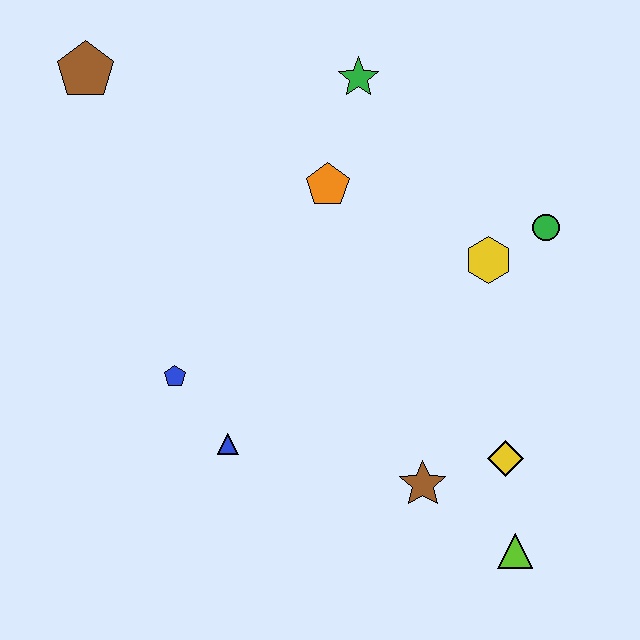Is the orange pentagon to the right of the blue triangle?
Yes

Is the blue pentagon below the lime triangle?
No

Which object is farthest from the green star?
The lime triangle is farthest from the green star.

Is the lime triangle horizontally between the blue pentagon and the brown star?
No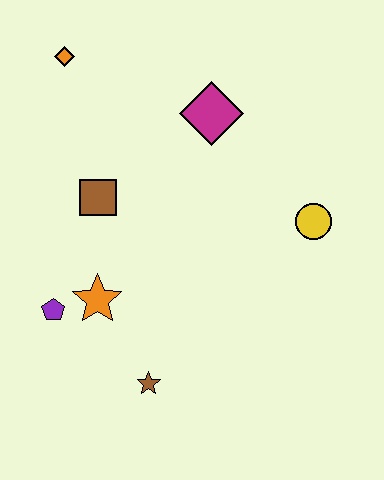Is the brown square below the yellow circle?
No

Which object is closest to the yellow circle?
The magenta diamond is closest to the yellow circle.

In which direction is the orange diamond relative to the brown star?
The orange diamond is above the brown star.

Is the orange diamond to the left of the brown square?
Yes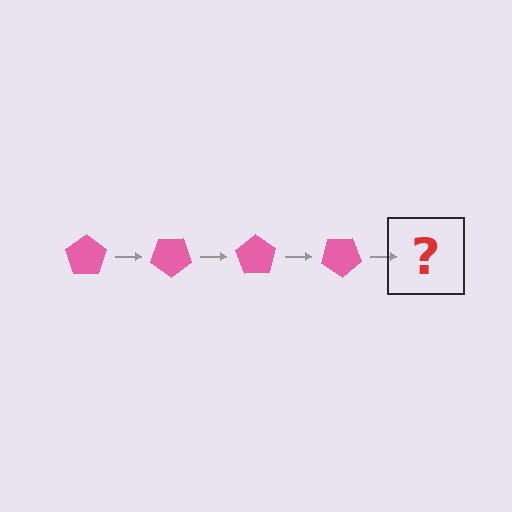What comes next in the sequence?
The next element should be a pink pentagon rotated 140 degrees.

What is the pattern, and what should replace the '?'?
The pattern is that the pentagon rotates 35 degrees each step. The '?' should be a pink pentagon rotated 140 degrees.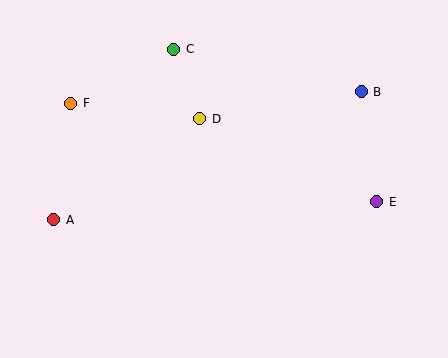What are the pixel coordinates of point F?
Point F is at (71, 103).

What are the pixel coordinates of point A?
Point A is at (54, 220).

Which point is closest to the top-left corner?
Point F is closest to the top-left corner.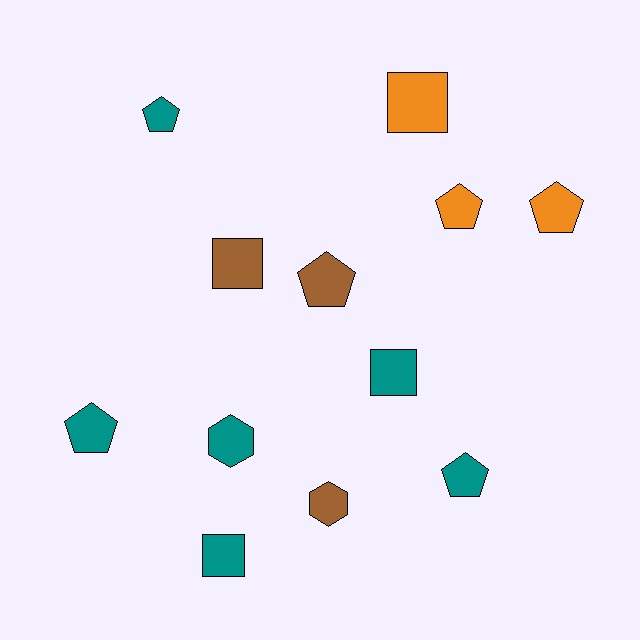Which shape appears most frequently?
Pentagon, with 6 objects.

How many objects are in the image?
There are 12 objects.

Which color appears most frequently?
Teal, with 6 objects.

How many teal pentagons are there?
There are 3 teal pentagons.